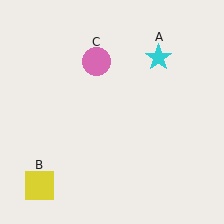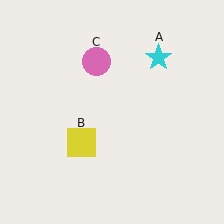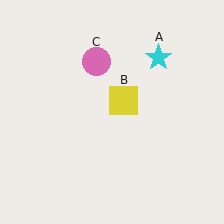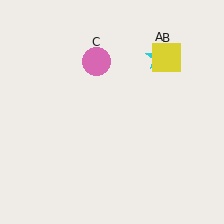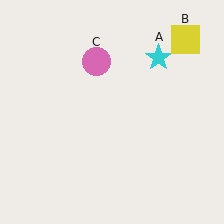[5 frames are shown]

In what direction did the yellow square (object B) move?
The yellow square (object B) moved up and to the right.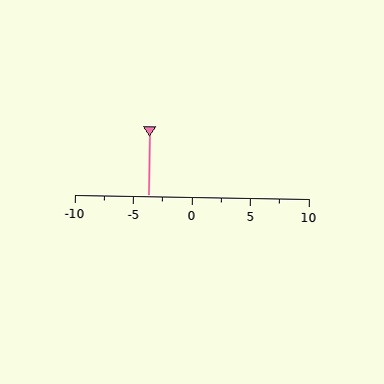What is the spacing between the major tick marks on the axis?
The major ticks are spaced 5 apart.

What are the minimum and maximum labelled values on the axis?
The axis runs from -10 to 10.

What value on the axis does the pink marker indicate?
The marker indicates approximately -3.8.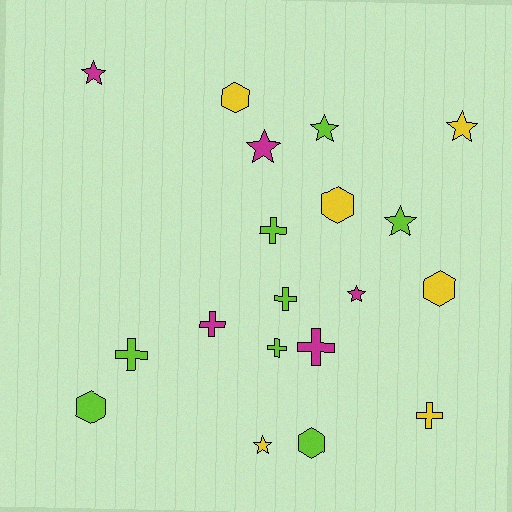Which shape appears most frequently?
Cross, with 7 objects.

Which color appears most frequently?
Lime, with 8 objects.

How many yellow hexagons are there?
There are 3 yellow hexagons.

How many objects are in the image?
There are 19 objects.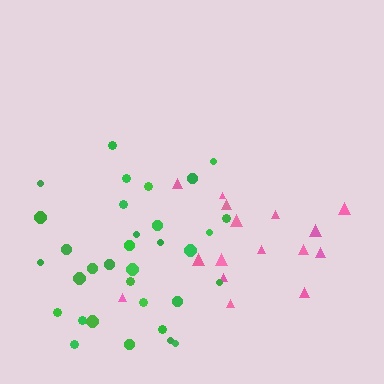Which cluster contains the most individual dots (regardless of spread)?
Green (33).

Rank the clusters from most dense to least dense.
green, pink.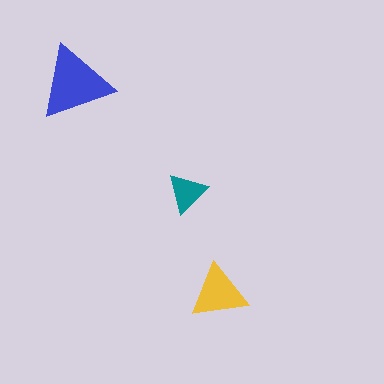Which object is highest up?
The blue triangle is topmost.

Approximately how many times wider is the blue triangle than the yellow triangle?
About 1.5 times wider.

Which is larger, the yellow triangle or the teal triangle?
The yellow one.